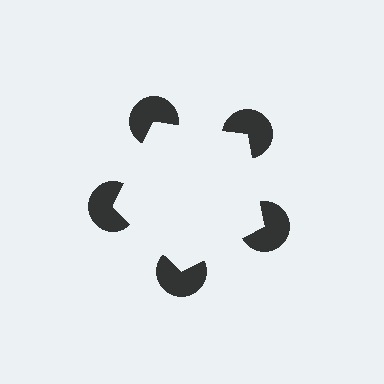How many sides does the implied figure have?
5 sides.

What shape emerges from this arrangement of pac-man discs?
An illusory pentagon — its edges are inferred from the aligned wedge cuts in the pac-man discs, not physically drawn.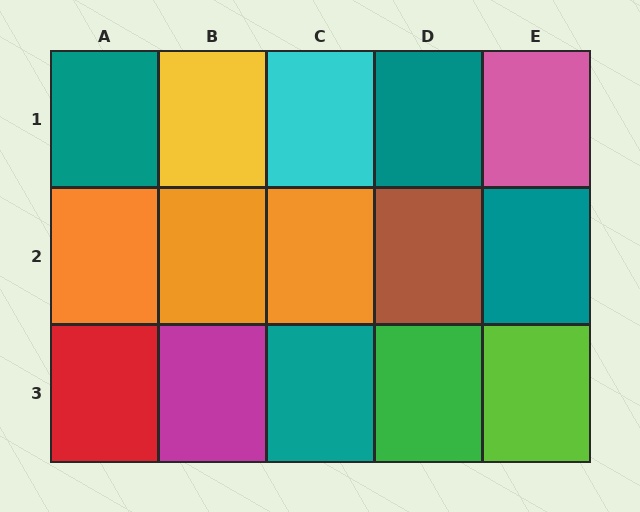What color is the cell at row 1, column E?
Pink.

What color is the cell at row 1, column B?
Yellow.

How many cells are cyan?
1 cell is cyan.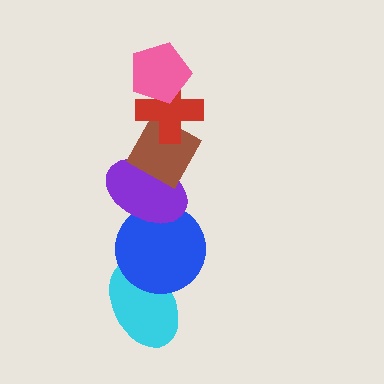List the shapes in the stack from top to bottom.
From top to bottom: the pink pentagon, the red cross, the brown diamond, the purple ellipse, the blue circle, the cyan ellipse.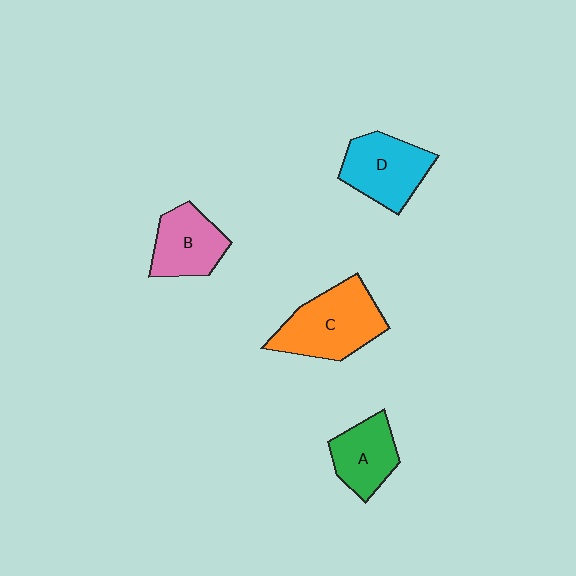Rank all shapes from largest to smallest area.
From largest to smallest: C (orange), D (cyan), B (pink), A (green).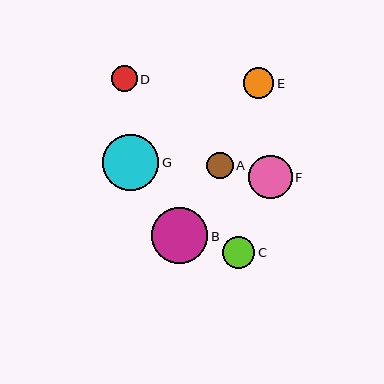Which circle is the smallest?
Circle D is the smallest with a size of approximately 25 pixels.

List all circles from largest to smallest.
From largest to smallest: G, B, F, C, E, A, D.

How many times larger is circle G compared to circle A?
Circle G is approximately 2.1 times the size of circle A.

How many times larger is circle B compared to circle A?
Circle B is approximately 2.1 times the size of circle A.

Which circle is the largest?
Circle G is the largest with a size of approximately 57 pixels.